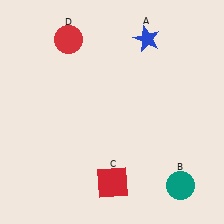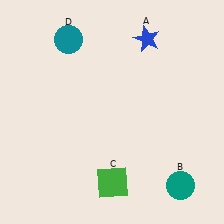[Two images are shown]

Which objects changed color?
C changed from red to green. D changed from red to teal.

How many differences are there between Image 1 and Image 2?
There are 2 differences between the two images.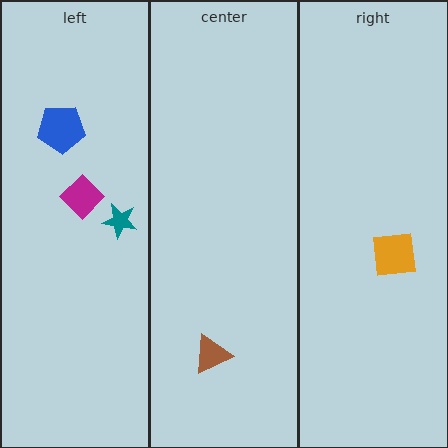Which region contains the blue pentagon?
The left region.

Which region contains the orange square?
The right region.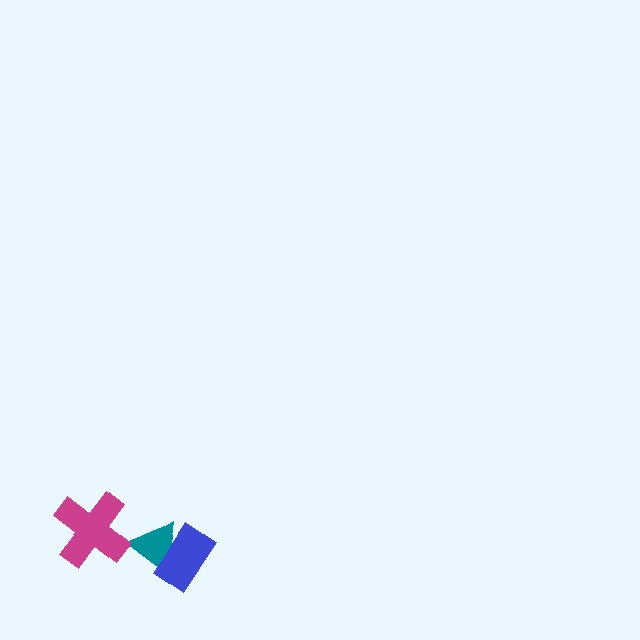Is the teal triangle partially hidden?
Yes, it is partially covered by another shape.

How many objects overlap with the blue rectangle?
1 object overlaps with the blue rectangle.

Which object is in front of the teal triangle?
The blue rectangle is in front of the teal triangle.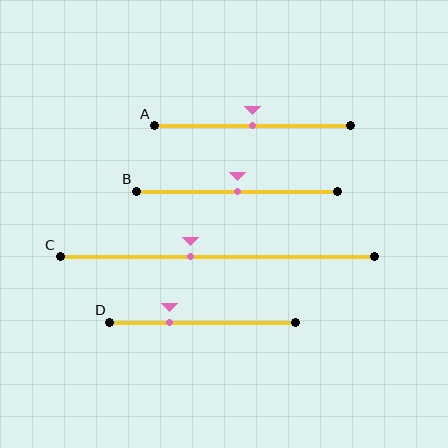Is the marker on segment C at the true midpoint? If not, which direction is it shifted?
No, the marker on segment C is shifted to the left by about 8% of the segment length.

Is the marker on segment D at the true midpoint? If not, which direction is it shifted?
No, the marker on segment D is shifted to the left by about 18% of the segment length.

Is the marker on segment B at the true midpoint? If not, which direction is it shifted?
Yes, the marker on segment B is at the true midpoint.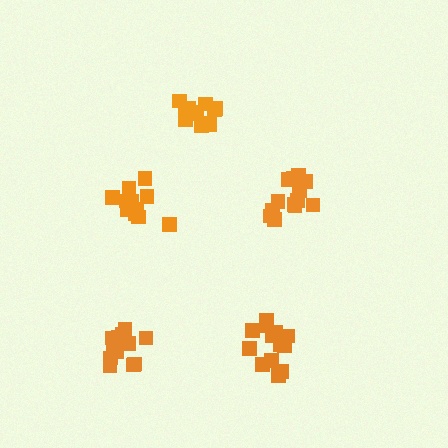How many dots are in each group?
Group 1: 12 dots, Group 2: 13 dots, Group 3: 13 dots, Group 4: 12 dots, Group 5: 14 dots (64 total).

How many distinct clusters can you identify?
There are 5 distinct clusters.